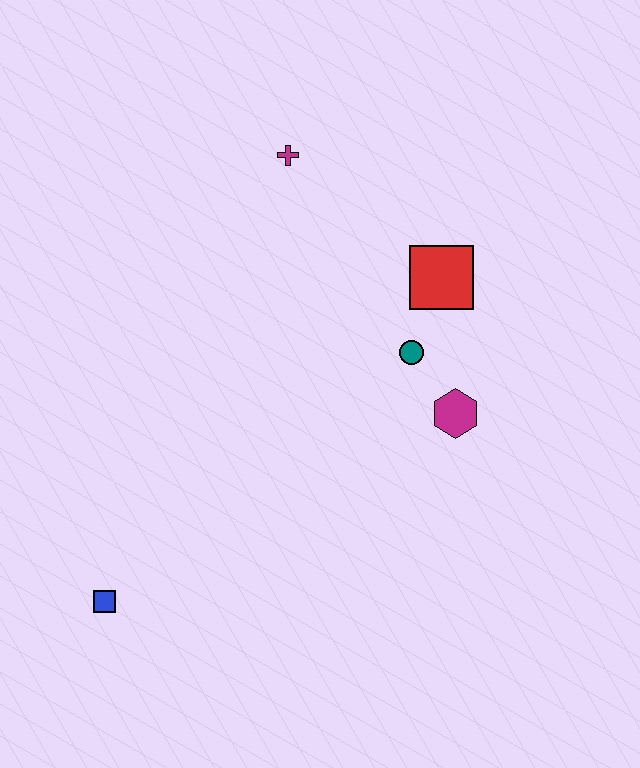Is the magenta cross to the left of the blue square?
No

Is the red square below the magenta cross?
Yes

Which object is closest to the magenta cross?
The red square is closest to the magenta cross.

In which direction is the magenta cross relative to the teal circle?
The magenta cross is above the teal circle.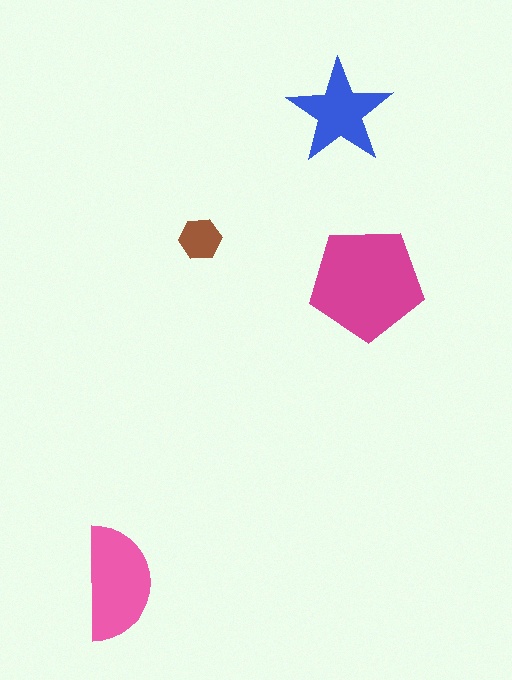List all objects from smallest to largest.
The brown hexagon, the blue star, the pink semicircle, the magenta pentagon.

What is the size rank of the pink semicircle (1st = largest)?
2nd.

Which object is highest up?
The blue star is topmost.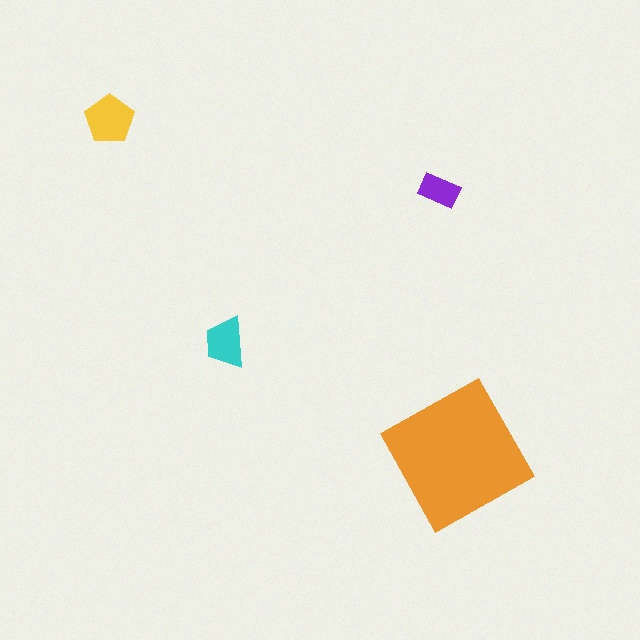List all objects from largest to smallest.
The orange square, the yellow pentagon, the cyan trapezoid, the purple rectangle.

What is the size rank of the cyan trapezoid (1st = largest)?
3rd.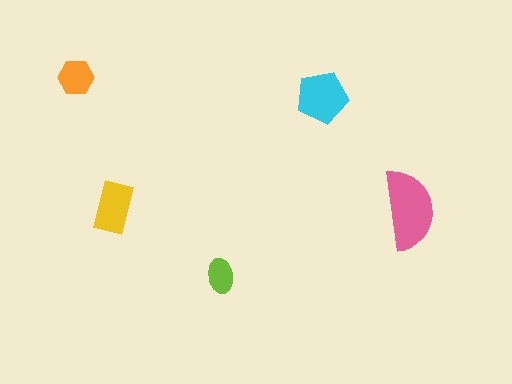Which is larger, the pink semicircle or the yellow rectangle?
The pink semicircle.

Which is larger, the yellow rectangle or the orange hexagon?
The yellow rectangle.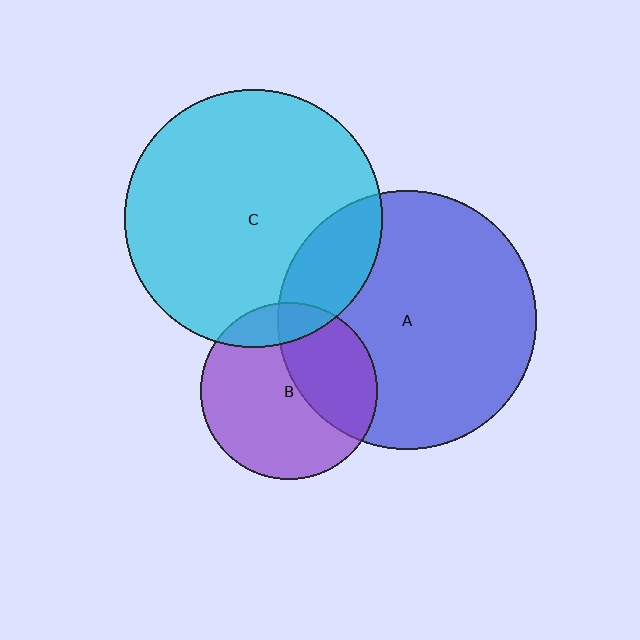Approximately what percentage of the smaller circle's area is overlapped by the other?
Approximately 20%.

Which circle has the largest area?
Circle A (blue).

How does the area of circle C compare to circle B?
Approximately 2.1 times.